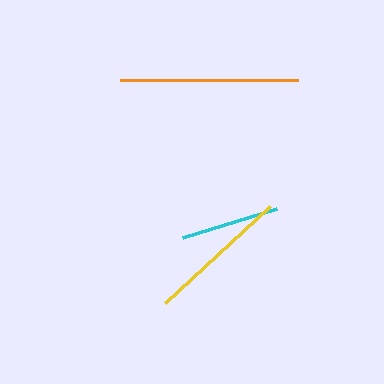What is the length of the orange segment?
The orange segment is approximately 178 pixels long.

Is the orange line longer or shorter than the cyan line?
The orange line is longer than the cyan line.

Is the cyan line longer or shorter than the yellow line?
The yellow line is longer than the cyan line.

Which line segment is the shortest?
The cyan line is the shortest at approximately 98 pixels.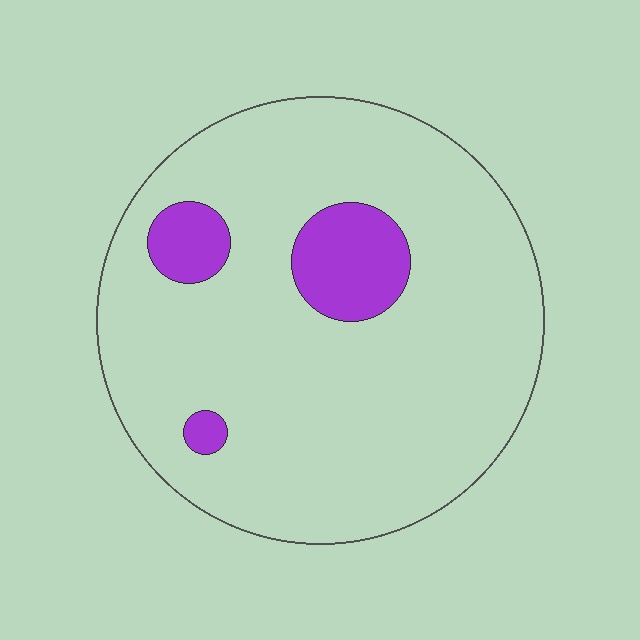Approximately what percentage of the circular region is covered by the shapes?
Approximately 10%.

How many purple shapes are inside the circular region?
3.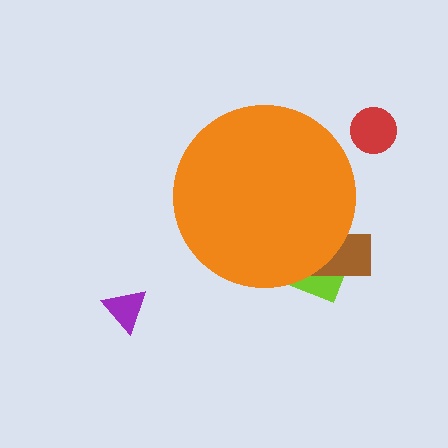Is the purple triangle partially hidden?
No, the purple triangle is fully visible.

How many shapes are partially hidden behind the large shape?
2 shapes are partially hidden.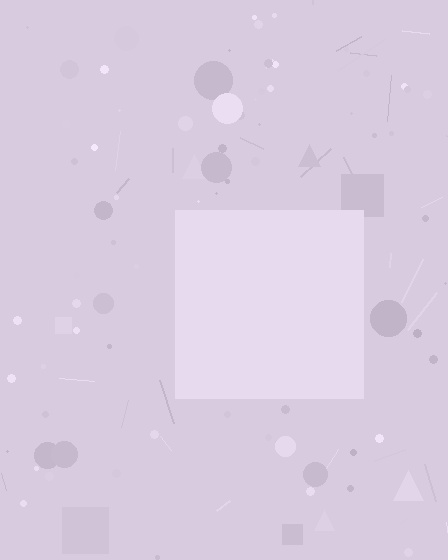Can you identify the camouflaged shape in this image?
The camouflaged shape is a square.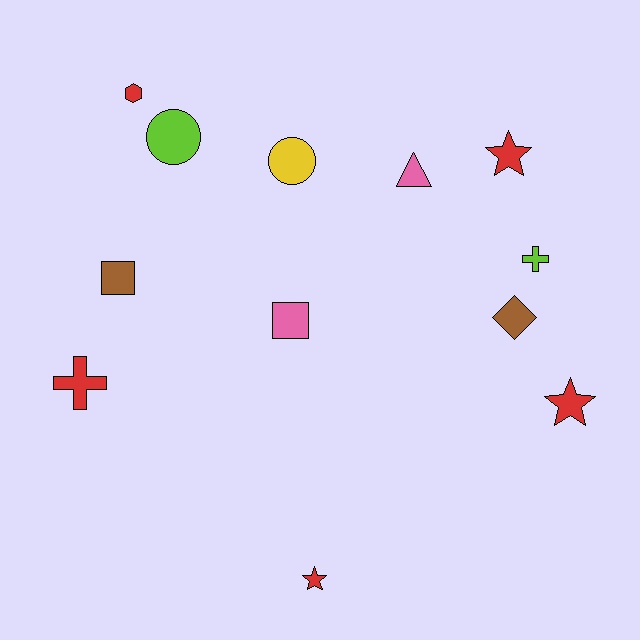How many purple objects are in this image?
There are no purple objects.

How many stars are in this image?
There are 3 stars.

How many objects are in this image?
There are 12 objects.